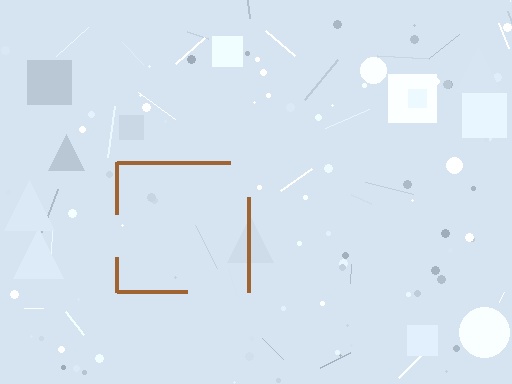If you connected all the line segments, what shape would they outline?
They would outline a square.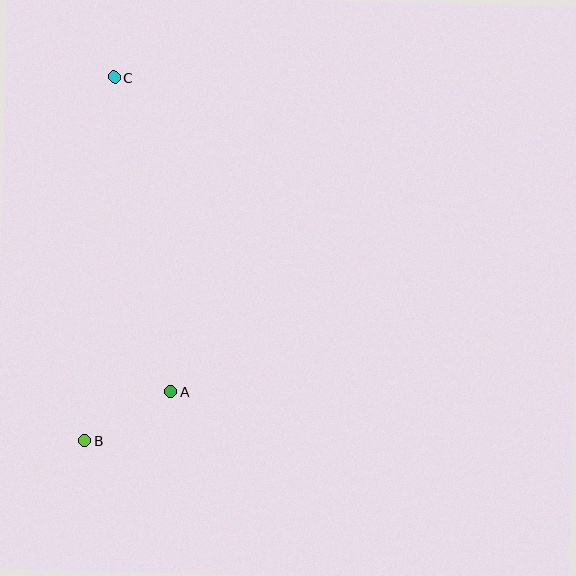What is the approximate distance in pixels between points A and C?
The distance between A and C is approximately 320 pixels.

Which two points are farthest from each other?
Points B and C are farthest from each other.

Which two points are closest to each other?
Points A and B are closest to each other.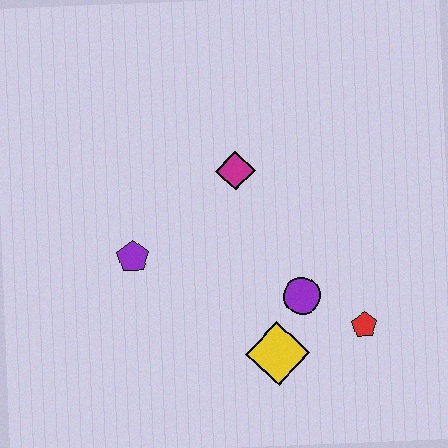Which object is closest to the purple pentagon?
The magenta diamond is closest to the purple pentagon.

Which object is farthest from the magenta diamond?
The red pentagon is farthest from the magenta diamond.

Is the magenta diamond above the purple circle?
Yes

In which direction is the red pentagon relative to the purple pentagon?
The red pentagon is to the right of the purple pentagon.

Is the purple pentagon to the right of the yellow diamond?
No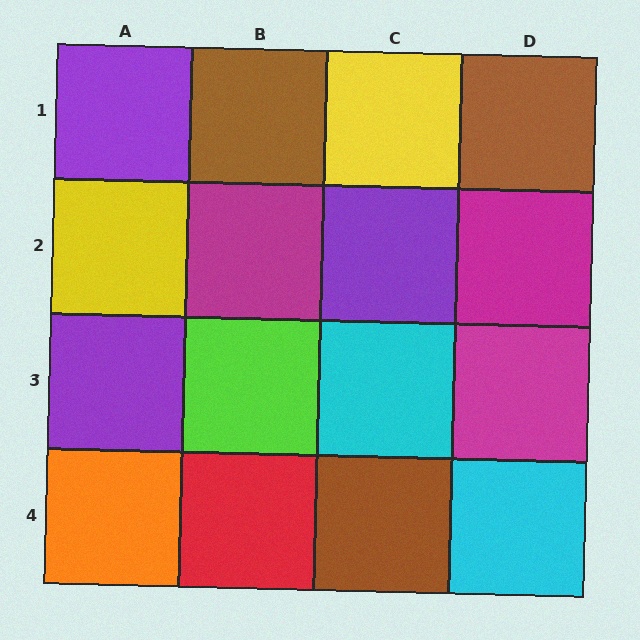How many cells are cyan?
2 cells are cyan.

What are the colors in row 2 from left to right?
Yellow, magenta, purple, magenta.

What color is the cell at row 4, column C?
Brown.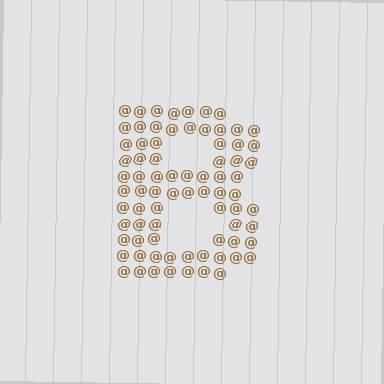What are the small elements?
The small elements are at signs.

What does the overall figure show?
The overall figure shows the letter B.